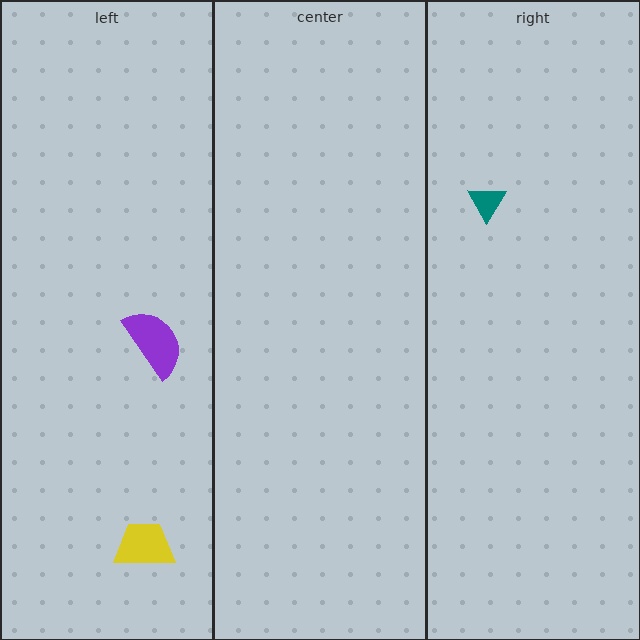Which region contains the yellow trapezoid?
The left region.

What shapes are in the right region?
The teal triangle.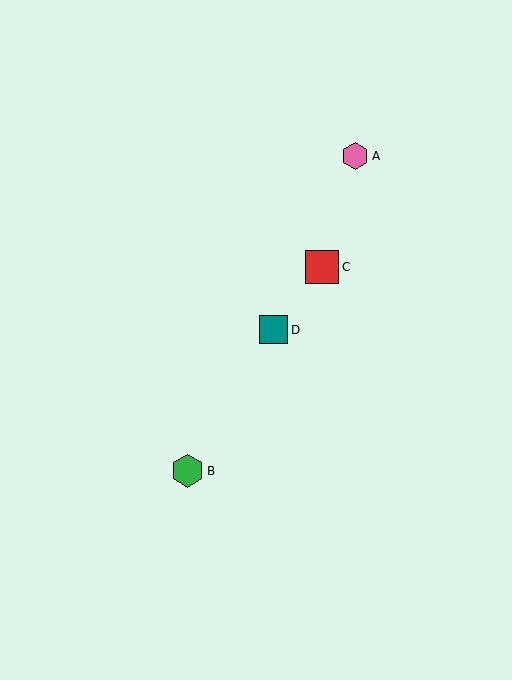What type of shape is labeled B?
Shape B is a green hexagon.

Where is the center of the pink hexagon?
The center of the pink hexagon is at (355, 156).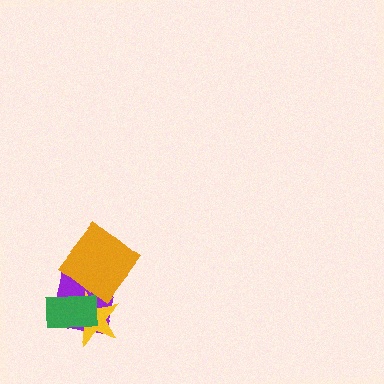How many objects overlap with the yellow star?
3 objects overlap with the yellow star.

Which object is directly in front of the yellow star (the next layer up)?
The green rectangle is directly in front of the yellow star.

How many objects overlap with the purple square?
3 objects overlap with the purple square.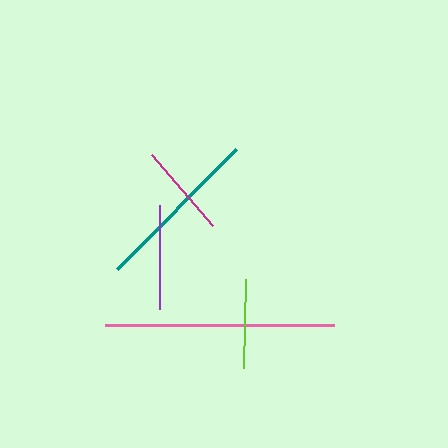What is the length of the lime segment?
The lime segment is approximately 89 pixels long.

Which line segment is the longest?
The pink line is the longest at approximately 228 pixels.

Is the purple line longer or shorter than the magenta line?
The purple line is longer than the magenta line.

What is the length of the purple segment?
The purple segment is approximately 105 pixels long.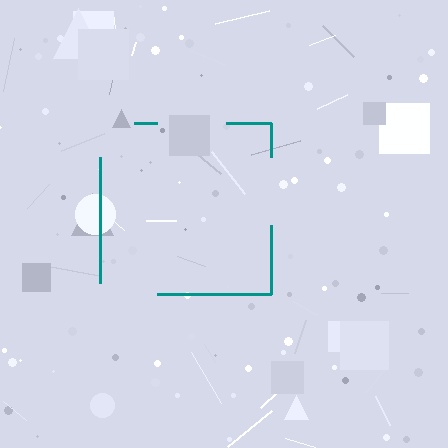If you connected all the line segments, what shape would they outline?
They would outline a square.